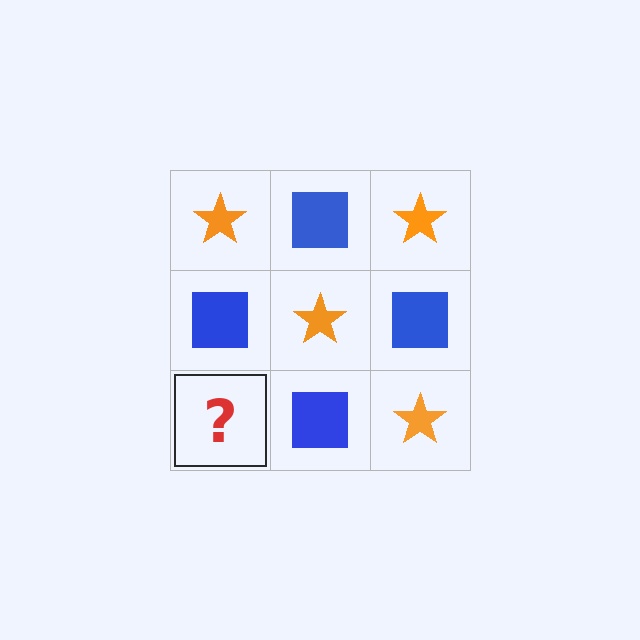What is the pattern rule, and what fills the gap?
The rule is that it alternates orange star and blue square in a checkerboard pattern. The gap should be filled with an orange star.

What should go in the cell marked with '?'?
The missing cell should contain an orange star.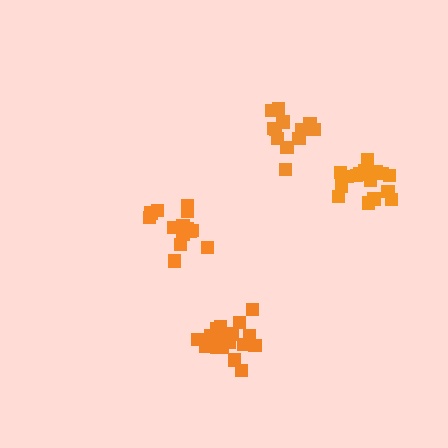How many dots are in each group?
Group 1: 14 dots, Group 2: 16 dots, Group 3: 12 dots, Group 4: 18 dots (60 total).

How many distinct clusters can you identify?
There are 4 distinct clusters.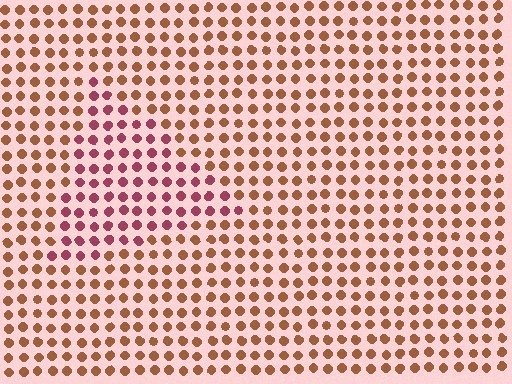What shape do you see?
I see a triangle.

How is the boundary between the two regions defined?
The boundary is defined purely by a slight shift in hue (about 40 degrees). Spacing, size, and orientation are identical on both sides.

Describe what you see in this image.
The image is filled with small brown elements in a uniform arrangement. A triangle-shaped region is visible where the elements are tinted to a slightly different hue, forming a subtle color boundary.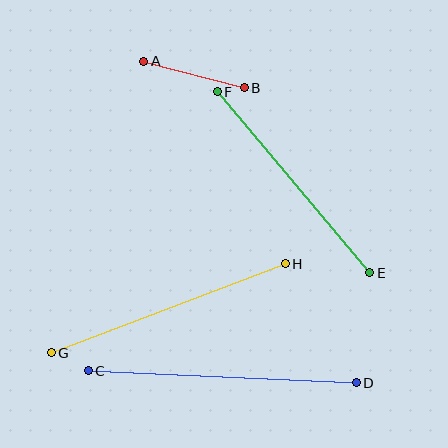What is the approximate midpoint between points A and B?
The midpoint is at approximately (194, 74) pixels.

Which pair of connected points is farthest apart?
Points C and D are farthest apart.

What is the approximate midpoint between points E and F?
The midpoint is at approximately (294, 182) pixels.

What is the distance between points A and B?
The distance is approximately 104 pixels.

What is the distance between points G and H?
The distance is approximately 251 pixels.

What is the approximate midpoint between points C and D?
The midpoint is at approximately (222, 377) pixels.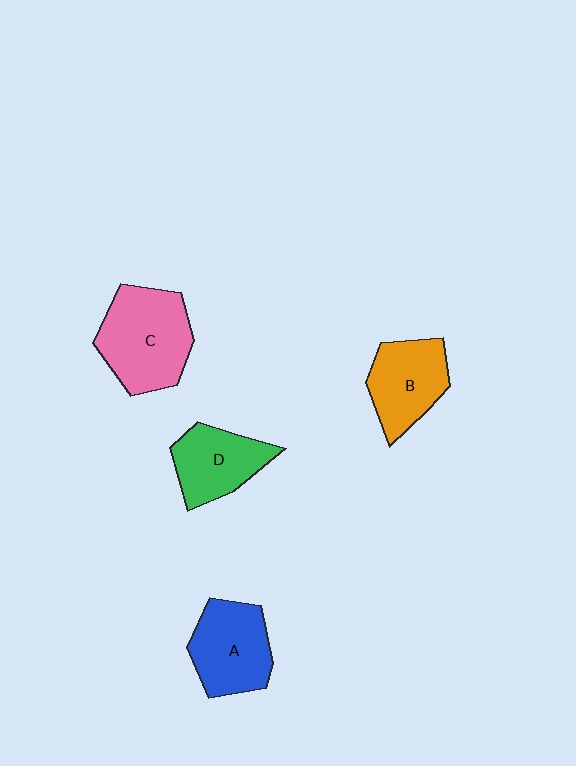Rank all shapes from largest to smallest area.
From largest to smallest: C (pink), A (blue), B (orange), D (green).